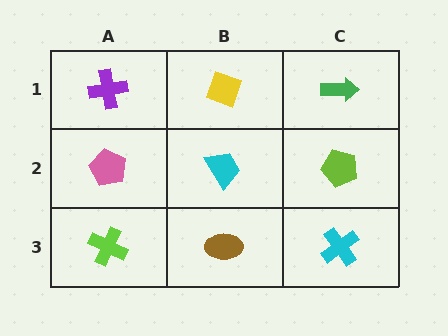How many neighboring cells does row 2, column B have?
4.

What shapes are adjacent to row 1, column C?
A lime pentagon (row 2, column C), a yellow diamond (row 1, column B).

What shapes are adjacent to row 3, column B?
A cyan trapezoid (row 2, column B), a lime cross (row 3, column A), a cyan cross (row 3, column C).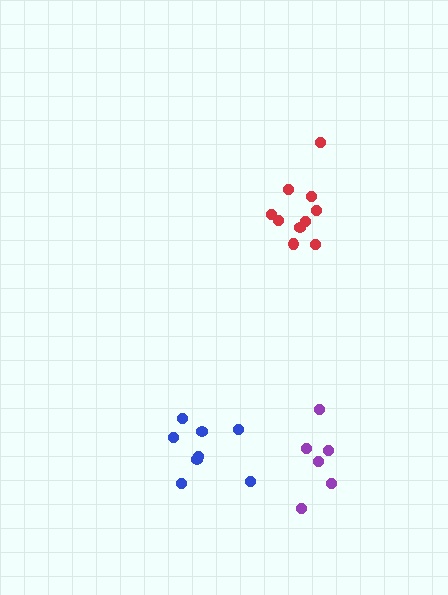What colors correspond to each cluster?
The clusters are colored: blue, purple, red.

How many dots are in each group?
Group 1: 8 dots, Group 2: 6 dots, Group 3: 10 dots (24 total).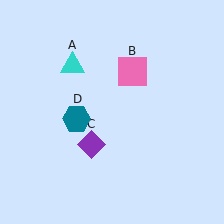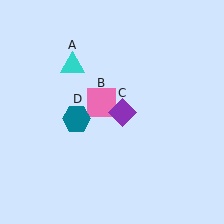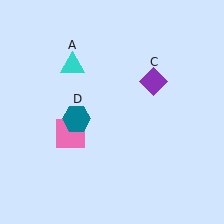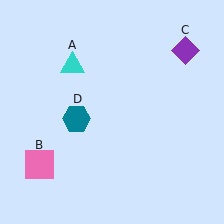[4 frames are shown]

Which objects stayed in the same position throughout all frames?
Cyan triangle (object A) and teal hexagon (object D) remained stationary.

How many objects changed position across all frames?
2 objects changed position: pink square (object B), purple diamond (object C).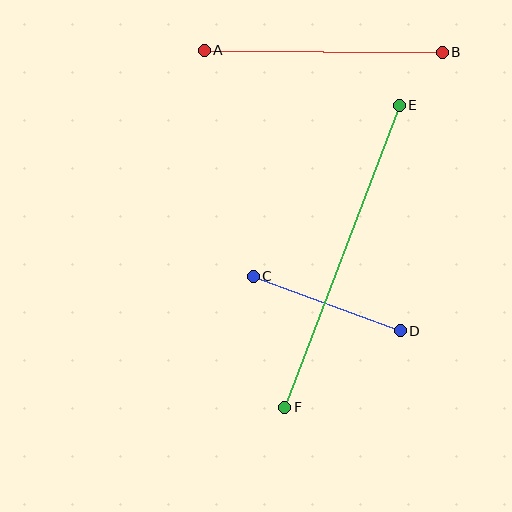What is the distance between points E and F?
The distance is approximately 323 pixels.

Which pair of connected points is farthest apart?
Points E and F are farthest apart.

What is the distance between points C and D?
The distance is approximately 157 pixels.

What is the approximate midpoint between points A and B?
The midpoint is at approximately (323, 51) pixels.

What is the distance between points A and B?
The distance is approximately 238 pixels.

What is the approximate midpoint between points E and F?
The midpoint is at approximately (342, 256) pixels.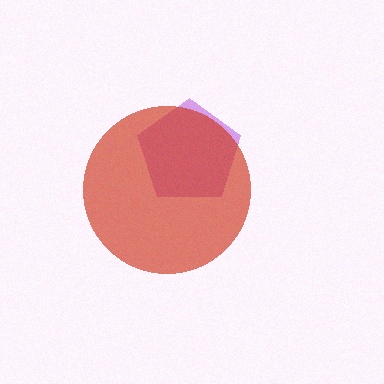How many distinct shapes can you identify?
There are 2 distinct shapes: a purple pentagon, a red circle.